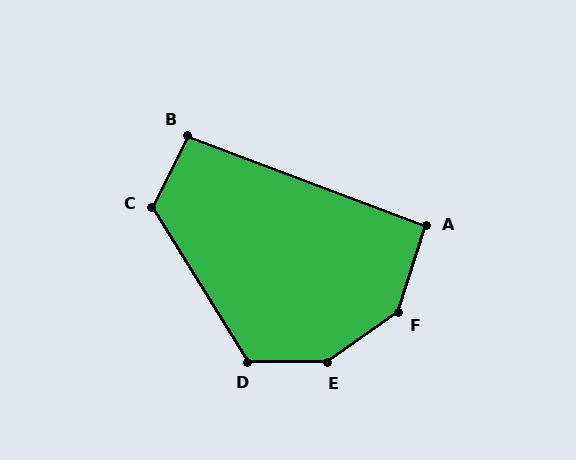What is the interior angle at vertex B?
Approximately 96 degrees (obtuse).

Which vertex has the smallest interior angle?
A, at approximately 93 degrees.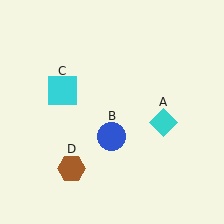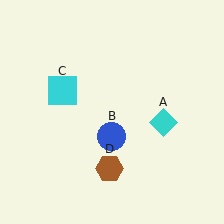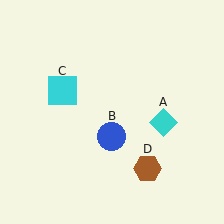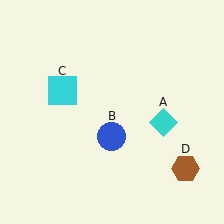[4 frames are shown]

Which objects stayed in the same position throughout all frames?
Cyan diamond (object A) and blue circle (object B) and cyan square (object C) remained stationary.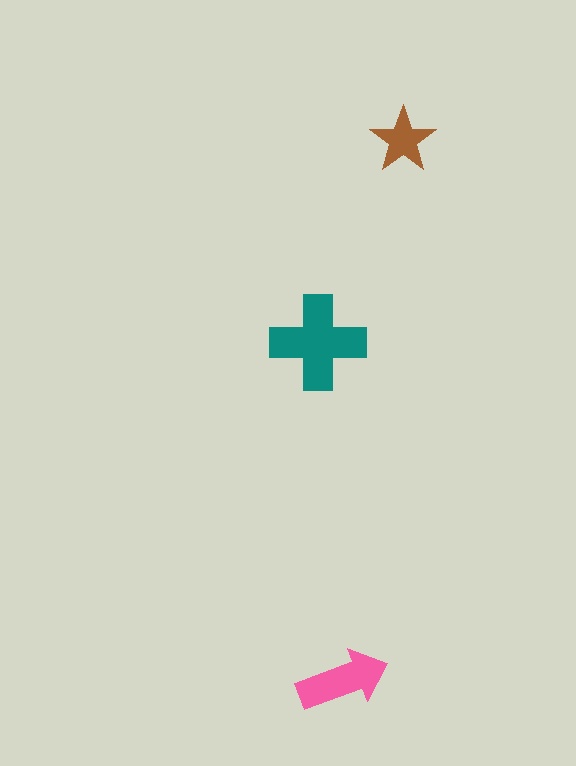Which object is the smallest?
The brown star.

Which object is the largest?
The teal cross.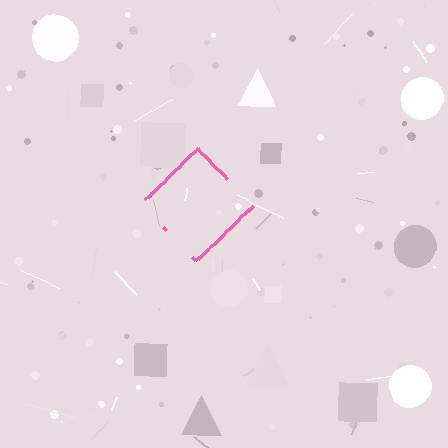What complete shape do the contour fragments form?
The contour fragments form a diamond.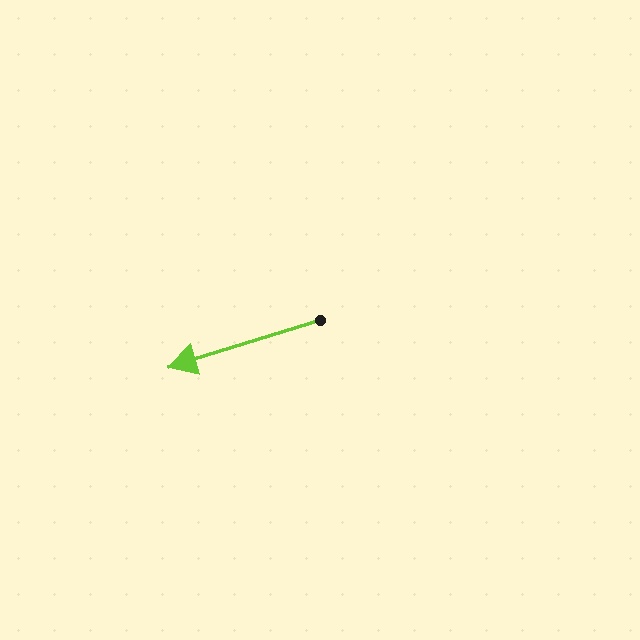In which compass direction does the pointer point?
West.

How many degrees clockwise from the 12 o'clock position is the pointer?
Approximately 253 degrees.